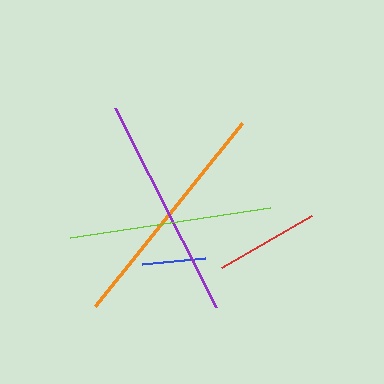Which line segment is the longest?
The orange line is the longest at approximately 235 pixels.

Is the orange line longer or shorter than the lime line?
The orange line is longer than the lime line.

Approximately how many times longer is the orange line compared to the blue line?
The orange line is approximately 3.7 times the length of the blue line.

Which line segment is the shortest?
The blue line is the shortest at approximately 63 pixels.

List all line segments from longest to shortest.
From longest to shortest: orange, purple, lime, red, blue.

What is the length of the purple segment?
The purple segment is approximately 224 pixels long.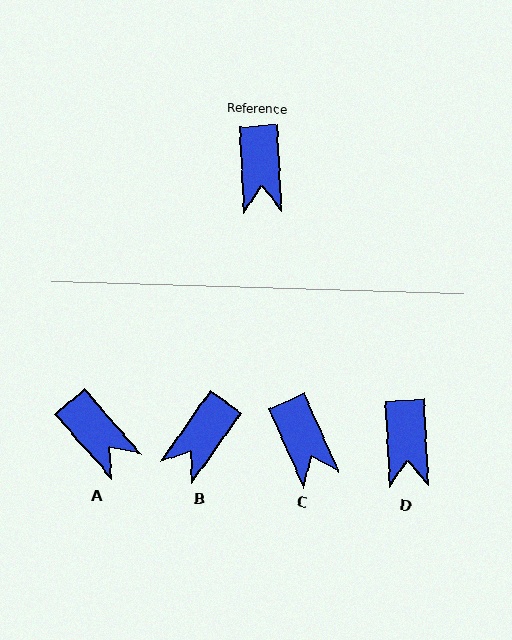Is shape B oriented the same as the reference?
No, it is off by about 38 degrees.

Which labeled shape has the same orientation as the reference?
D.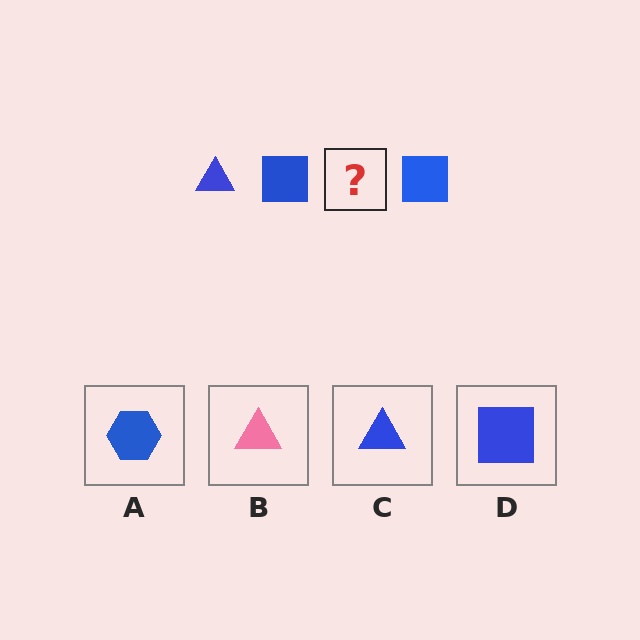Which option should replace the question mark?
Option C.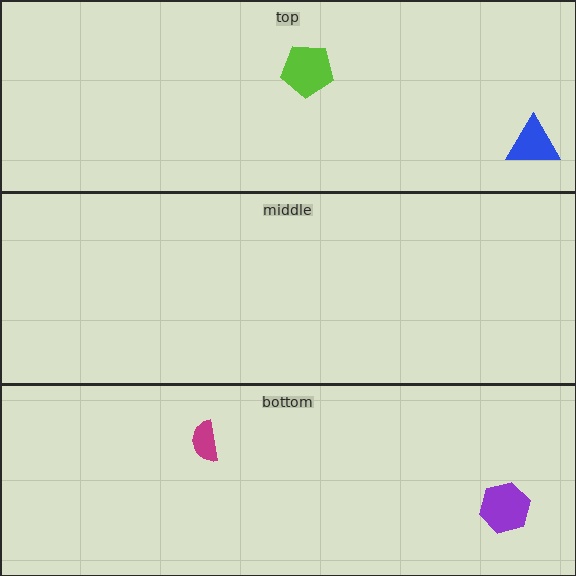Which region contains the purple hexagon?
The bottom region.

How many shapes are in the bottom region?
2.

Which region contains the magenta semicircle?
The bottom region.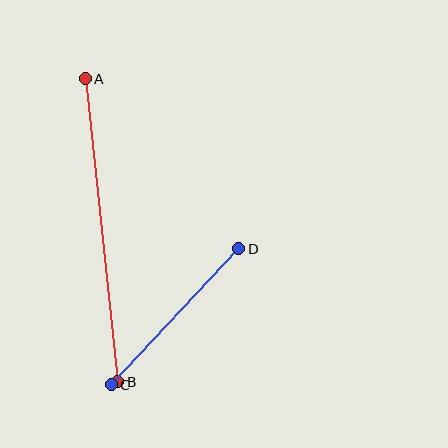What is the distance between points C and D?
The distance is approximately 187 pixels.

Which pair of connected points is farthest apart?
Points A and B are farthest apart.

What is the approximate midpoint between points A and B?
The midpoint is at approximately (101, 230) pixels.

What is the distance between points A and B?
The distance is approximately 304 pixels.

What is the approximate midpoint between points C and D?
The midpoint is at approximately (175, 317) pixels.